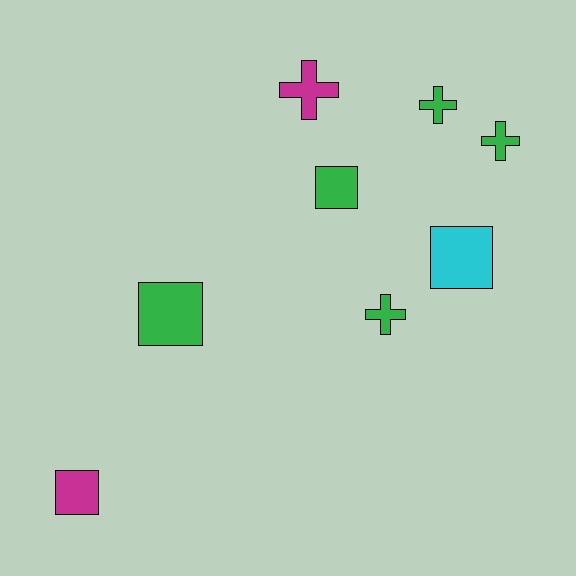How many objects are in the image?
There are 8 objects.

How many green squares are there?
There are 2 green squares.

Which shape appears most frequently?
Square, with 4 objects.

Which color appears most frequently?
Green, with 5 objects.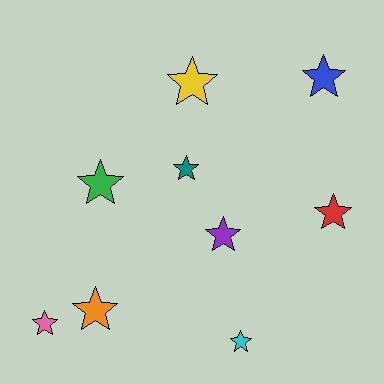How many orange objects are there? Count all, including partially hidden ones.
There is 1 orange object.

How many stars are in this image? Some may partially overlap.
There are 9 stars.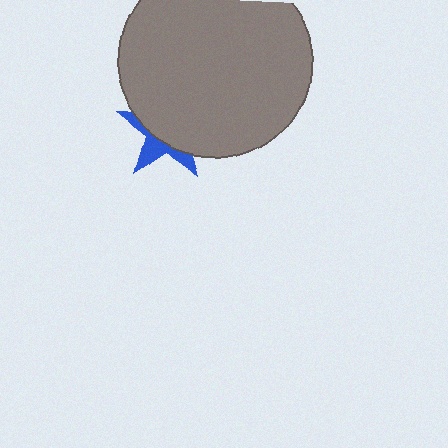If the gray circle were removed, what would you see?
You would see the complete blue star.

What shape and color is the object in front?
The object in front is a gray circle.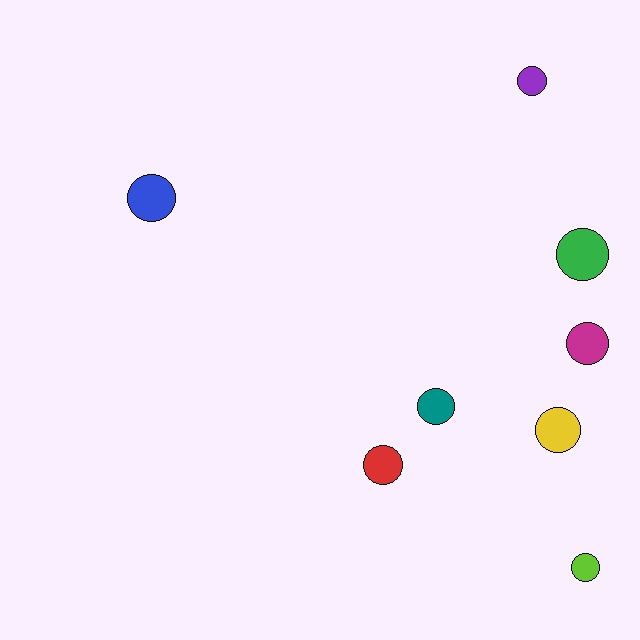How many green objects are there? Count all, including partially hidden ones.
There is 1 green object.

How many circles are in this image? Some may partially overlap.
There are 8 circles.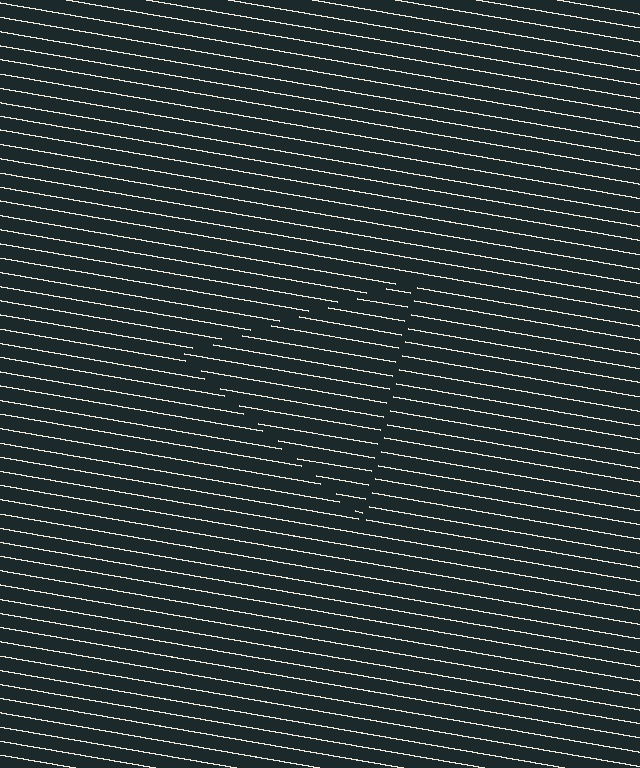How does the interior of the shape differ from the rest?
The interior of the shape contains the same grating, shifted by half a period — the contour is defined by the phase discontinuity where line-ends from the inner and outer gratings abut.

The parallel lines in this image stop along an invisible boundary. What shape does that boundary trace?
An illusory triangle. The interior of the shape contains the same grating, shifted by half a period — the contour is defined by the phase discontinuity where line-ends from the inner and outer gratings abut.